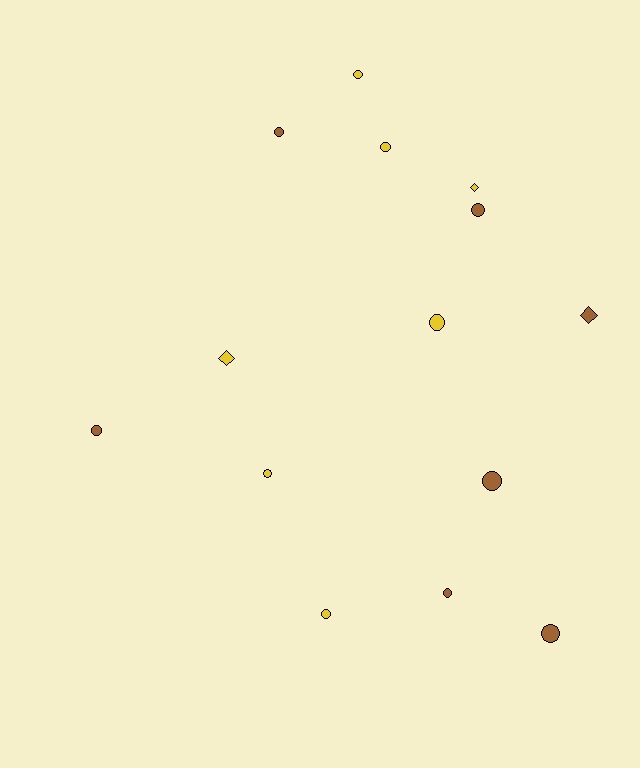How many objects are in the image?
There are 14 objects.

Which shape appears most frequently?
Circle, with 11 objects.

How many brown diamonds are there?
There is 1 brown diamond.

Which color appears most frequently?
Yellow, with 7 objects.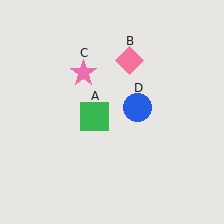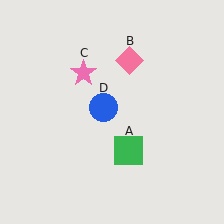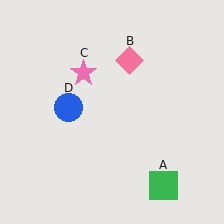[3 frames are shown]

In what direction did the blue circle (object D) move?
The blue circle (object D) moved left.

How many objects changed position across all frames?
2 objects changed position: green square (object A), blue circle (object D).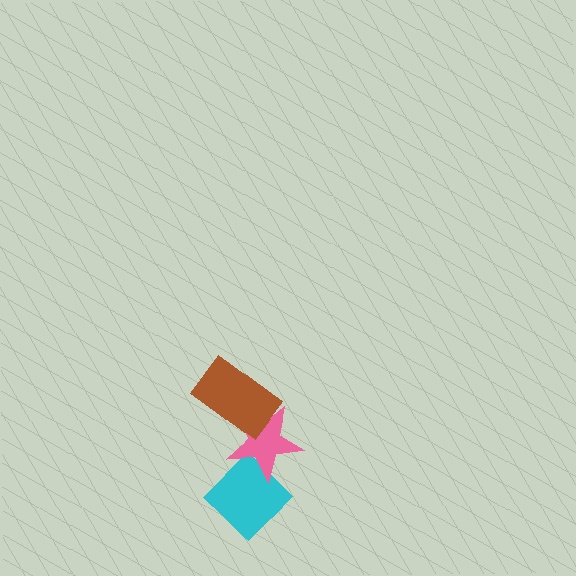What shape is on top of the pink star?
The brown rectangle is on top of the pink star.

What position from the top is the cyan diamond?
The cyan diamond is 3rd from the top.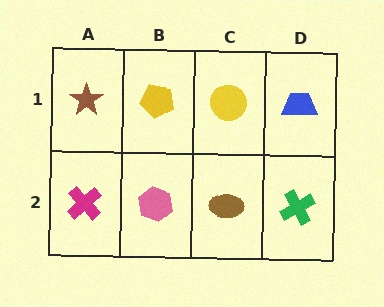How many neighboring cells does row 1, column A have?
2.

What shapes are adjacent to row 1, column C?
A brown ellipse (row 2, column C), a yellow pentagon (row 1, column B), a blue trapezoid (row 1, column D).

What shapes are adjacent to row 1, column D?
A green cross (row 2, column D), a yellow circle (row 1, column C).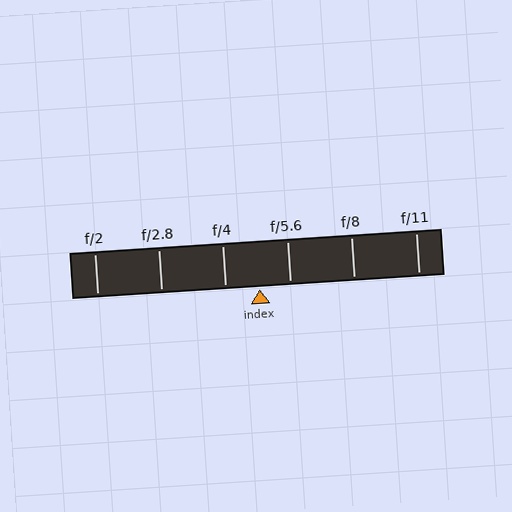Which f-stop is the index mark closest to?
The index mark is closest to f/5.6.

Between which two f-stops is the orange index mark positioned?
The index mark is between f/4 and f/5.6.